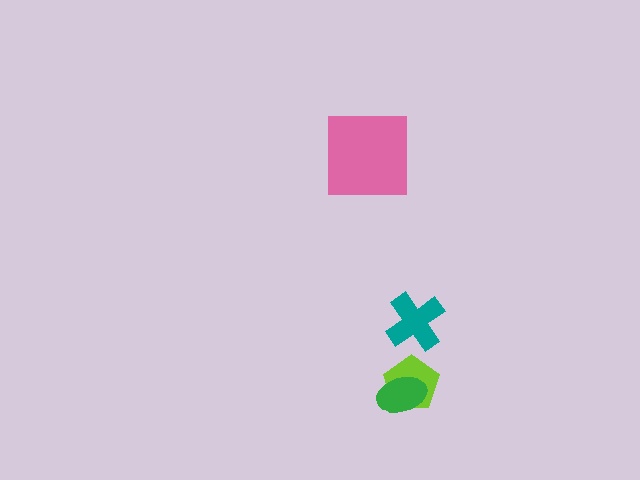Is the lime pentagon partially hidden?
Yes, it is partially covered by another shape.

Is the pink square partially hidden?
No, no other shape covers it.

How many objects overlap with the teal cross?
0 objects overlap with the teal cross.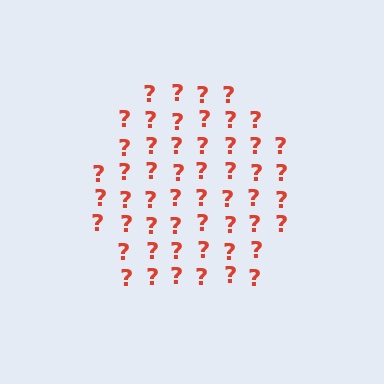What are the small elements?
The small elements are question marks.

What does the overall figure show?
The overall figure shows a hexagon.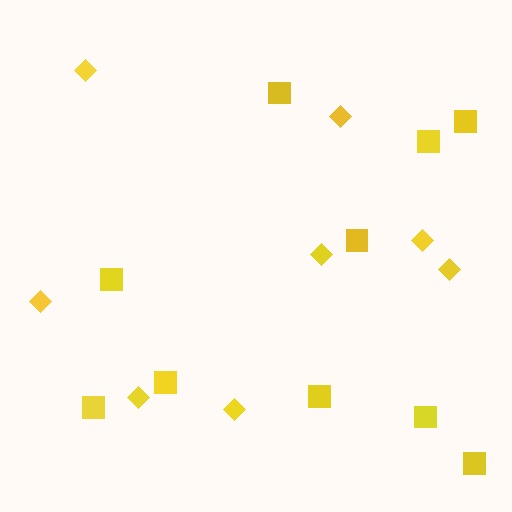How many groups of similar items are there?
There are 2 groups: one group of squares (10) and one group of diamonds (8).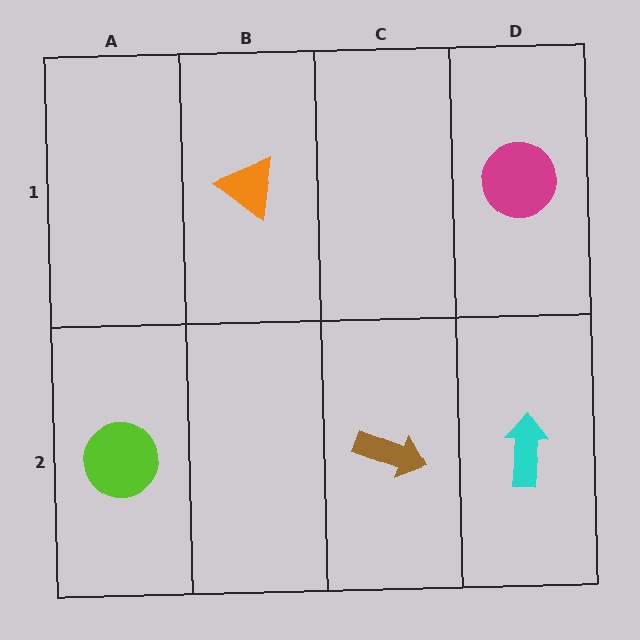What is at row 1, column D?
A magenta circle.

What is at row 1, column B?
An orange triangle.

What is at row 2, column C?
A brown arrow.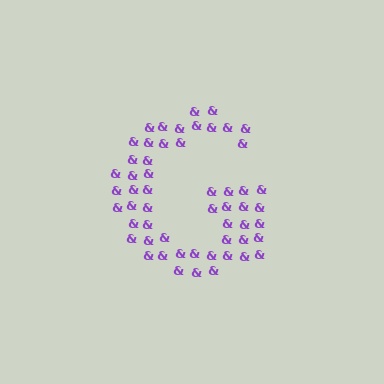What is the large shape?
The large shape is the letter G.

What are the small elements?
The small elements are ampersands.